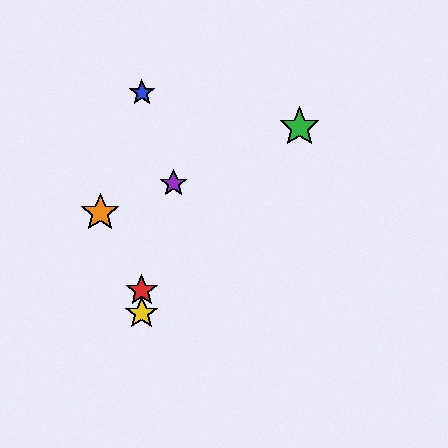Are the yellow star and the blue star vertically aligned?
Yes, both are at x≈142.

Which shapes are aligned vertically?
The red star, the blue star, the yellow star are aligned vertically.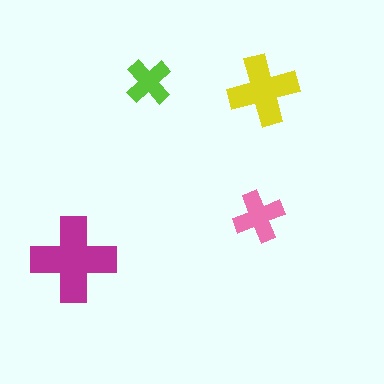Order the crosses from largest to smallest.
the magenta one, the yellow one, the pink one, the lime one.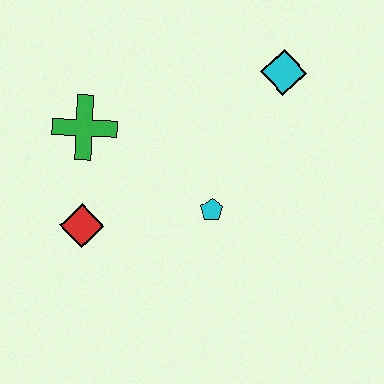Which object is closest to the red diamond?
The green cross is closest to the red diamond.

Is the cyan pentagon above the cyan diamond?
No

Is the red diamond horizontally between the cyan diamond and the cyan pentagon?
No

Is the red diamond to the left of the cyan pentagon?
Yes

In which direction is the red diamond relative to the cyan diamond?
The red diamond is to the left of the cyan diamond.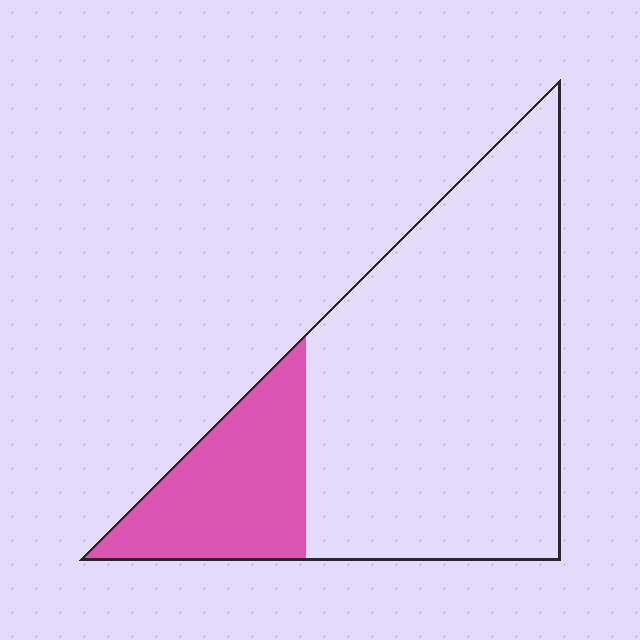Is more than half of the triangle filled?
No.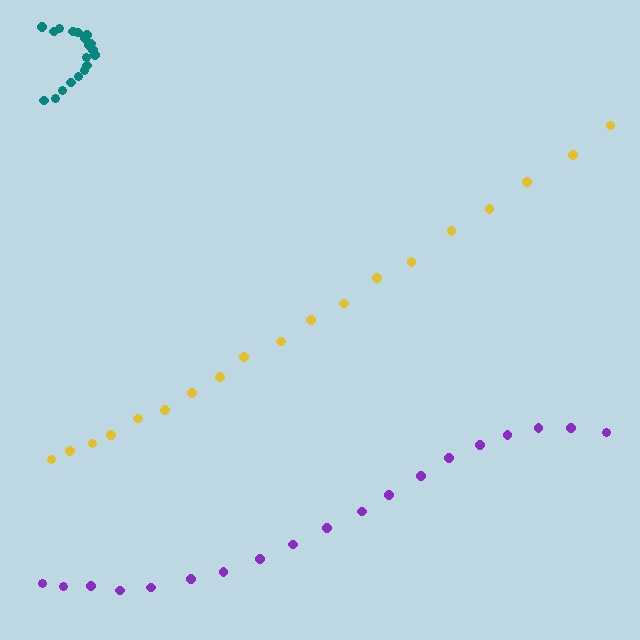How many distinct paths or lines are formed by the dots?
There are 3 distinct paths.